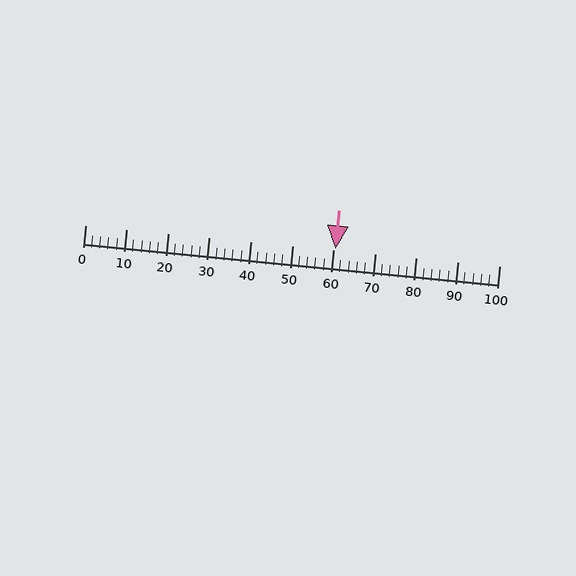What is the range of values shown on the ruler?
The ruler shows values from 0 to 100.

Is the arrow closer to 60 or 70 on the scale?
The arrow is closer to 60.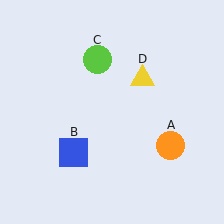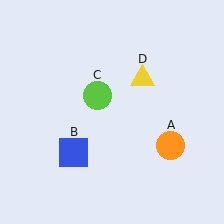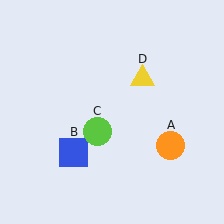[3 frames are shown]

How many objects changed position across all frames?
1 object changed position: lime circle (object C).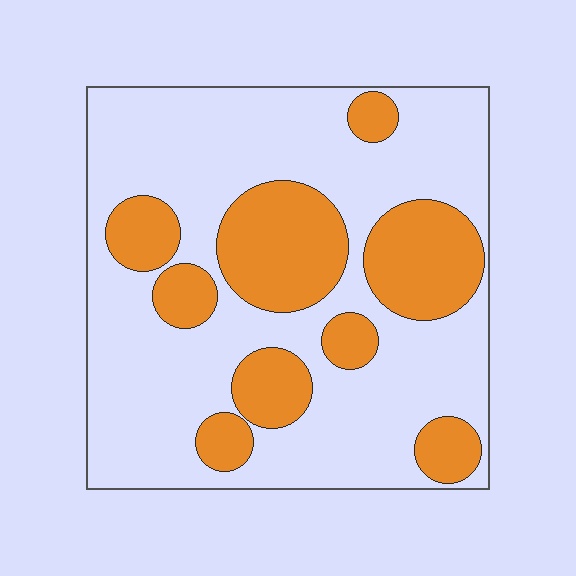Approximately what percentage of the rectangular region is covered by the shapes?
Approximately 30%.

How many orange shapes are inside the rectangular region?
9.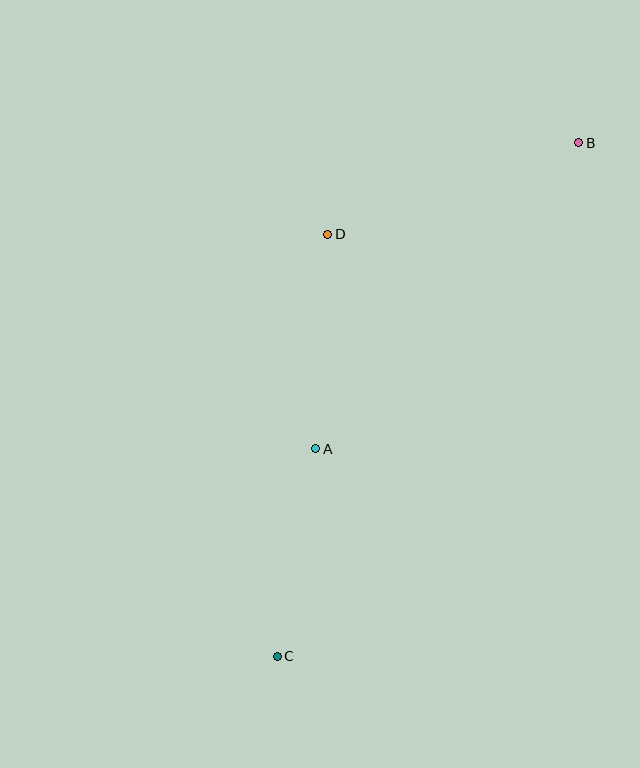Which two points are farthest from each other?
Points B and C are farthest from each other.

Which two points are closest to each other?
Points A and C are closest to each other.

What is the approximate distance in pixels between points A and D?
The distance between A and D is approximately 215 pixels.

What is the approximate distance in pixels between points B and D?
The distance between B and D is approximately 267 pixels.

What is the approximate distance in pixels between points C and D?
The distance between C and D is approximately 425 pixels.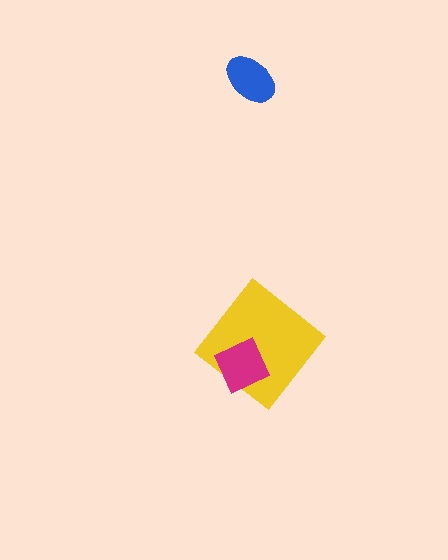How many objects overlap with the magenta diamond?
1 object overlaps with the magenta diamond.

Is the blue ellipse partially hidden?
No, no other shape covers it.